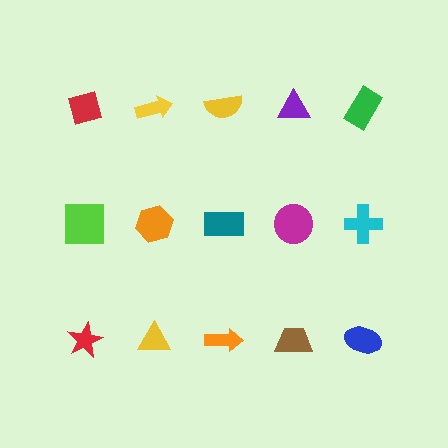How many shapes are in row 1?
5 shapes.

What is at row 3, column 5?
A blue ellipse.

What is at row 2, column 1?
A lime square.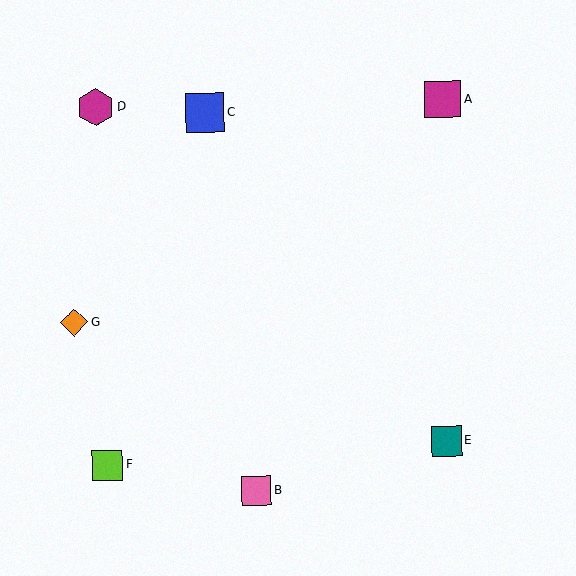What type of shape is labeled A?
Shape A is a magenta square.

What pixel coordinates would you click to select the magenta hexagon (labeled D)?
Click at (95, 107) to select the magenta hexagon D.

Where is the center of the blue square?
The center of the blue square is at (205, 113).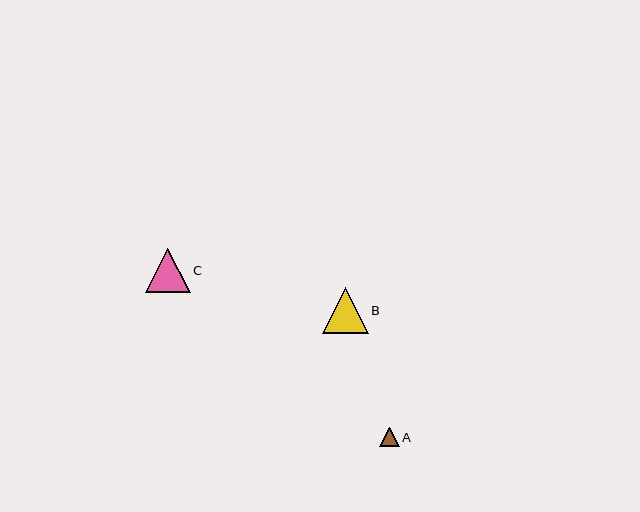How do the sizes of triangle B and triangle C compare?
Triangle B and triangle C are approximately the same size.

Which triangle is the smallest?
Triangle A is the smallest with a size of approximately 20 pixels.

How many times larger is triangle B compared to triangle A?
Triangle B is approximately 2.3 times the size of triangle A.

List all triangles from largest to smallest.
From largest to smallest: B, C, A.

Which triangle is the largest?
Triangle B is the largest with a size of approximately 46 pixels.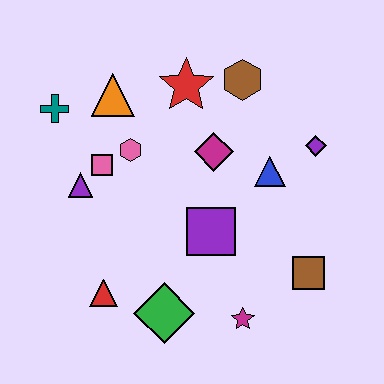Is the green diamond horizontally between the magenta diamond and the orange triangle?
Yes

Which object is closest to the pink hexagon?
The pink square is closest to the pink hexagon.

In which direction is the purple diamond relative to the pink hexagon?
The purple diamond is to the right of the pink hexagon.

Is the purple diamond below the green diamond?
No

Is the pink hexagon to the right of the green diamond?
No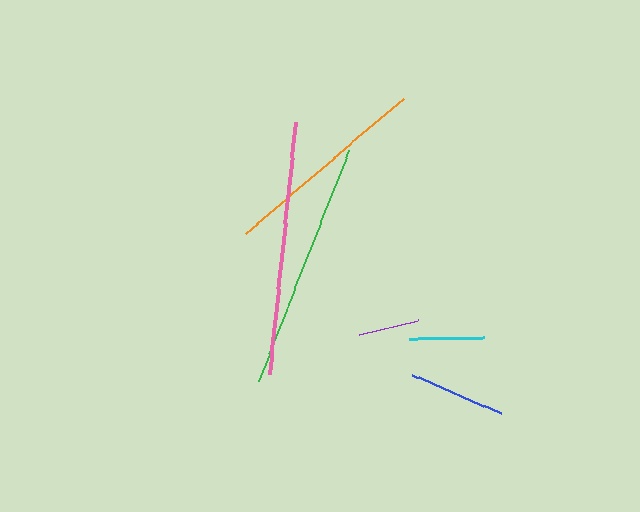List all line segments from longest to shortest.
From longest to shortest: pink, green, orange, blue, cyan, purple.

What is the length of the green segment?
The green segment is approximately 248 pixels long.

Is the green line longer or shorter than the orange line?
The green line is longer than the orange line.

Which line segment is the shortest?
The purple line is the shortest at approximately 60 pixels.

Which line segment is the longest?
The pink line is the longest at approximately 253 pixels.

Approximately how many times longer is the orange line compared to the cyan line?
The orange line is approximately 2.8 times the length of the cyan line.